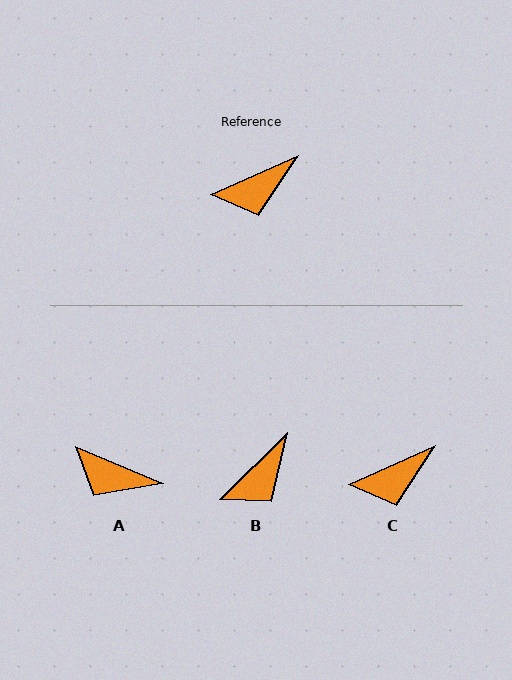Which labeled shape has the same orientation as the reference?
C.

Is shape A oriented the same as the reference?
No, it is off by about 47 degrees.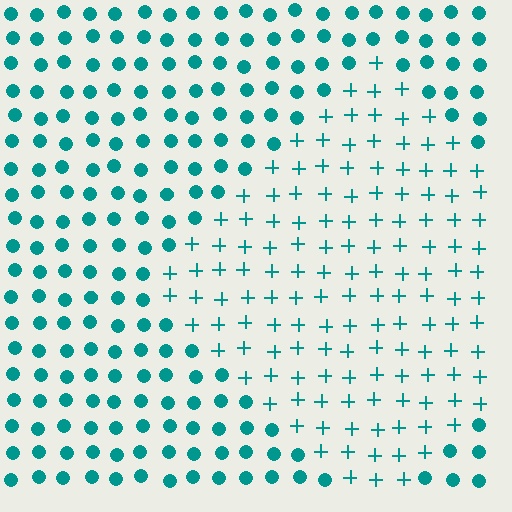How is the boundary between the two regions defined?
The boundary is defined by a change in element shape: plus signs inside vs. circles outside. All elements share the same color and spacing.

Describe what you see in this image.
The image is filled with small teal elements arranged in a uniform grid. A diamond-shaped region contains plus signs, while the surrounding area contains circles. The boundary is defined purely by the change in element shape.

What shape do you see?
I see a diamond.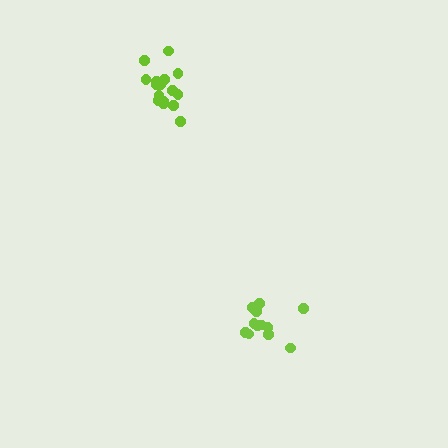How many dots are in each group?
Group 1: 16 dots, Group 2: 12 dots (28 total).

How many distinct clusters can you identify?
There are 2 distinct clusters.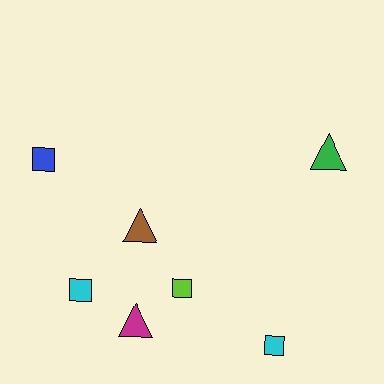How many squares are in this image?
There are 4 squares.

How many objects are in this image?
There are 7 objects.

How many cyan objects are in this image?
There are 2 cyan objects.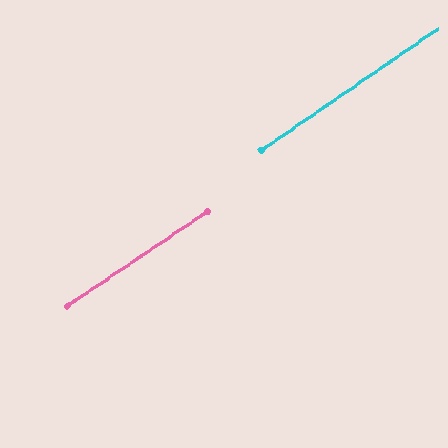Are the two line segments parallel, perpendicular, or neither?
Parallel — their directions differ by only 0.5°.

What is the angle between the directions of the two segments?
Approximately 0 degrees.